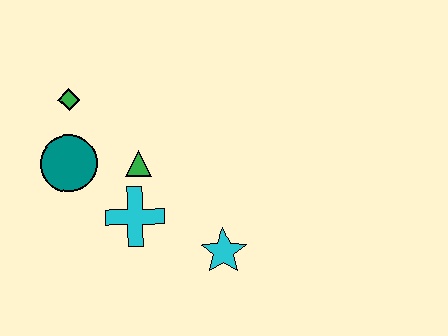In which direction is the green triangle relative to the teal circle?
The green triangle is to the right of the teal circle.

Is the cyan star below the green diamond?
Yes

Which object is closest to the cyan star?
The cyan cross is closest to the cyan star.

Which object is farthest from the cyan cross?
The green diamond is farthest from the cyan cross.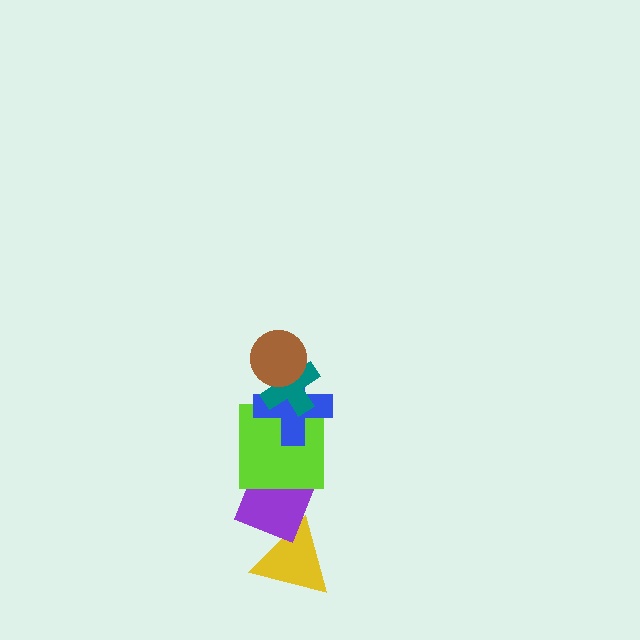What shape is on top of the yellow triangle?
The purple diamond is on top of the yellow triangle.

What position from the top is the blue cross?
The blue cross is 3rd from the top.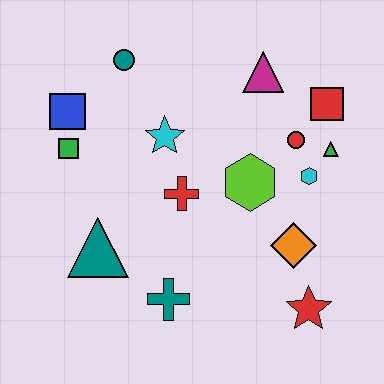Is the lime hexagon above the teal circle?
No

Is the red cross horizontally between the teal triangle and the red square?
Yes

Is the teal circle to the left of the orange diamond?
Yes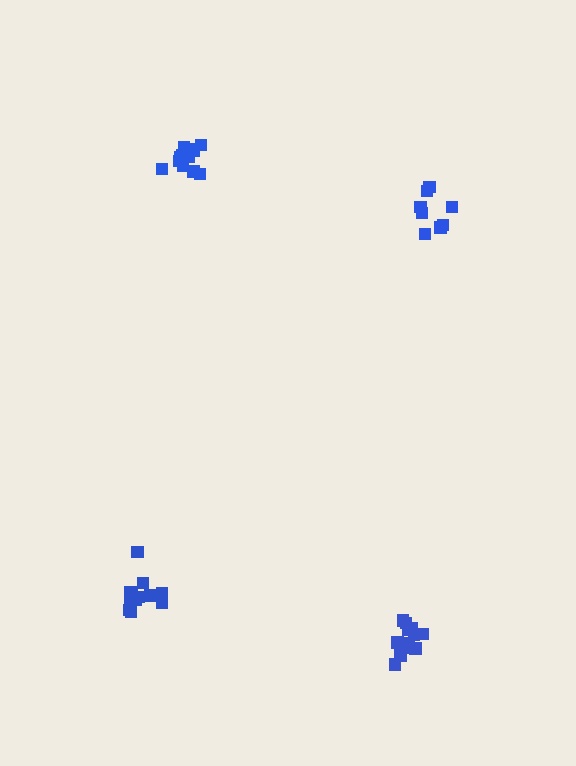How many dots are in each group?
Group 1: 13 dots, Group 2: 8 dots, Group 3: 12 dots, Group 4: 12 dots (45 total).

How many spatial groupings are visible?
There are 4 spatial groupings.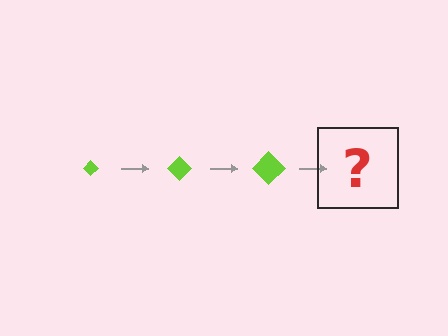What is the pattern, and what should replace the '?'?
The pattern is that the diamond gets progressively larger each step. The '?' should be a lime diamond, larger than the previous one.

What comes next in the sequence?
The next element should be a lime diamond, larger than the previous one.